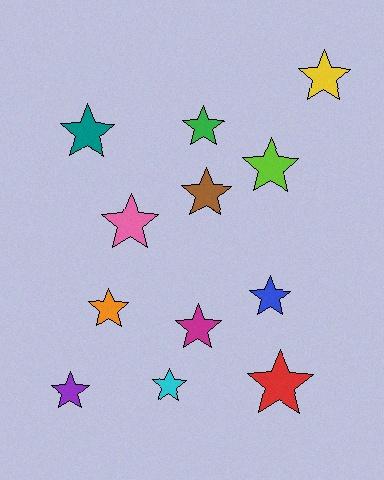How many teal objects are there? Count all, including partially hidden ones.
There is 1 teal object.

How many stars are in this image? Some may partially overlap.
There are 12 stars.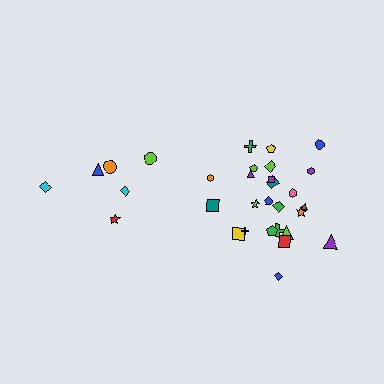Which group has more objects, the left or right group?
The right group.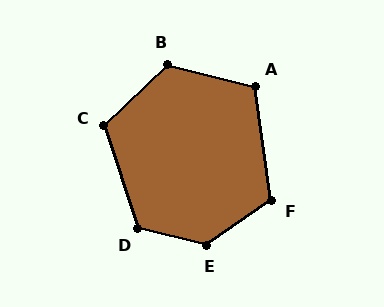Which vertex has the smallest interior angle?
A, at approximately 112 degrees.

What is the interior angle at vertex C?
Approximately 116 degrees (obtuse).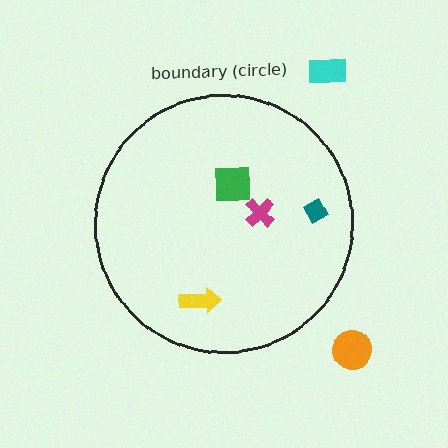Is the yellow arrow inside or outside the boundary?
Inside.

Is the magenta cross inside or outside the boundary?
Inside.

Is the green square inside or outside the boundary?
Inside.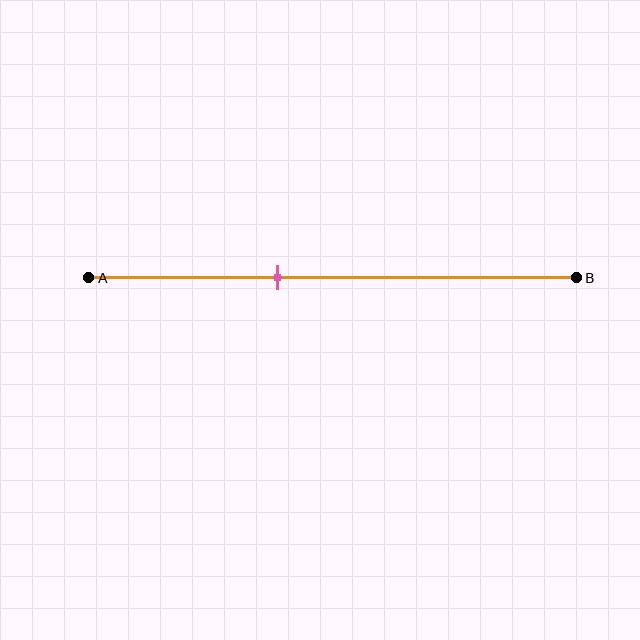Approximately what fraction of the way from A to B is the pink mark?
The pink mark is approximately 40% of the way from A to B.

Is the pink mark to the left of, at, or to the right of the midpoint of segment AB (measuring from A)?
The pink mark is to the left of the midpoint of segment AB.